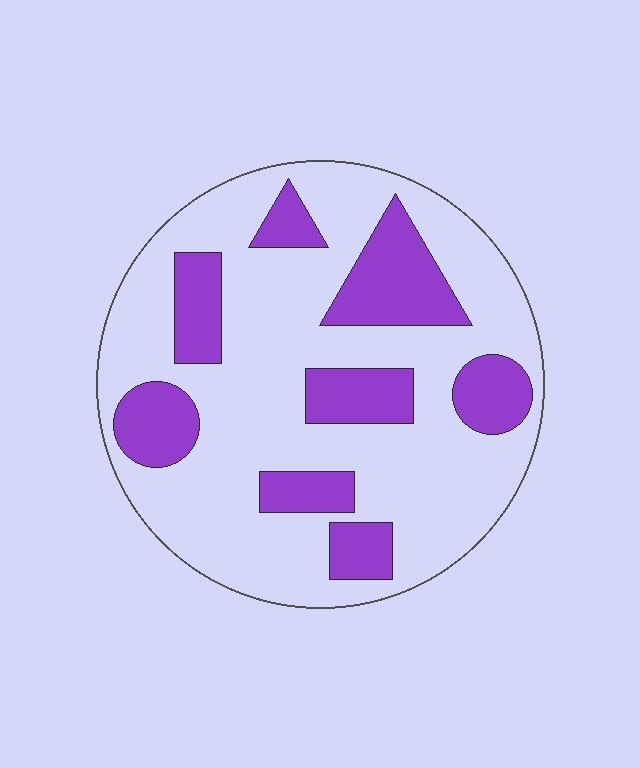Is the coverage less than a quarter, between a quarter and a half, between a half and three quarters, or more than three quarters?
Between a quarter and a half.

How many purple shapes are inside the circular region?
8.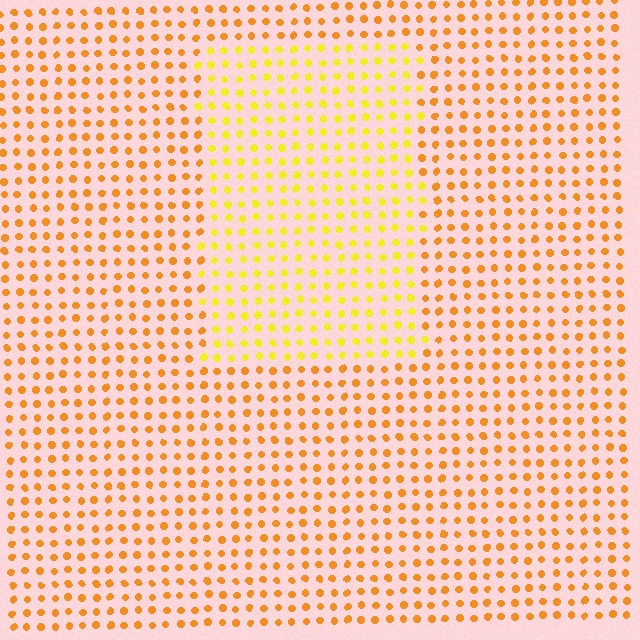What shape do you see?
I see a rectangle.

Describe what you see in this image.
The image is filled with small orange elements in a uniform arrangement. A rectangle-shaped region is visible where the elements are tinted to a slightly different hue, forming a subtle color boundary.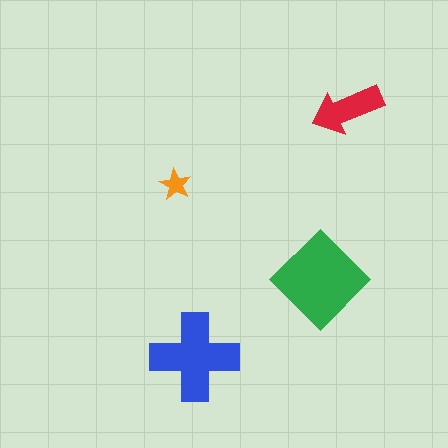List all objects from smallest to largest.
The orange star, the red arrow, the blue cross, the green diamond.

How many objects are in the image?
There are 4 objects in the image.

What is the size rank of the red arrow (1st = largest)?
3rd.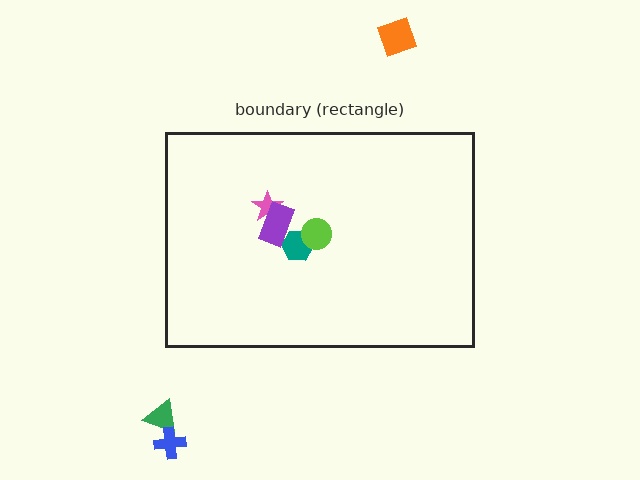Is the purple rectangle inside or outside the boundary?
Inside.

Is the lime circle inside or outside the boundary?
Inside.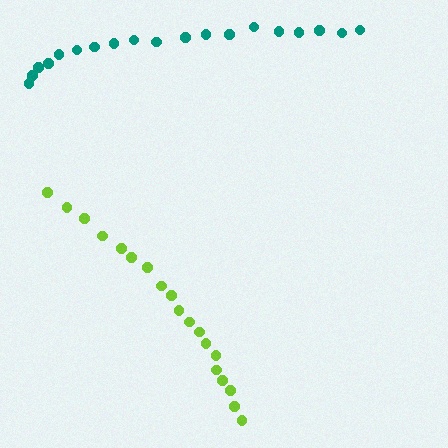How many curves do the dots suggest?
There are 2 distinct paths.